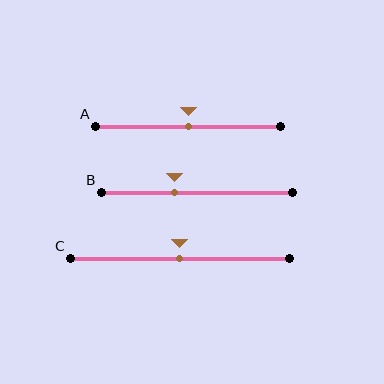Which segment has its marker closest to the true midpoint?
Segment A has its marker closest to the true midpoint.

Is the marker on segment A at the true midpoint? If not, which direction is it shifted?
Yes, the marker on segment A is at the true midpoint.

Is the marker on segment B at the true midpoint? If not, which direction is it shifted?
No, the marker on segment B is shifted to the left by about 12% of the segment length.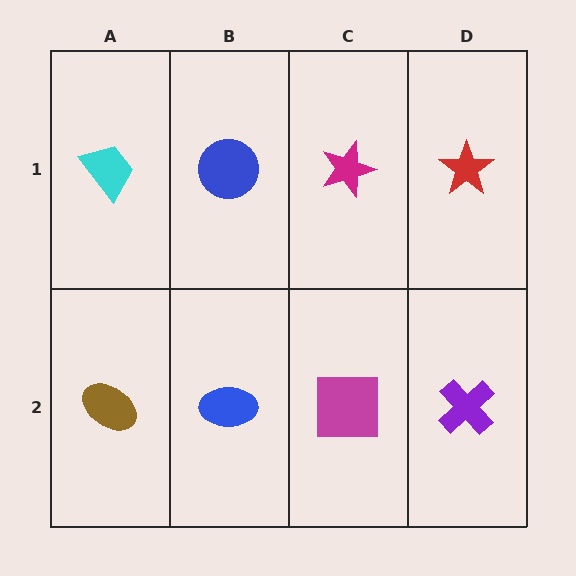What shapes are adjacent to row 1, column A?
A brown ellipse (row 2, column A), a blue circle (row 1, column B).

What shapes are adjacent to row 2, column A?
A cyan trapezoid (row 1, column A), a blue ellipse (row 2, column B).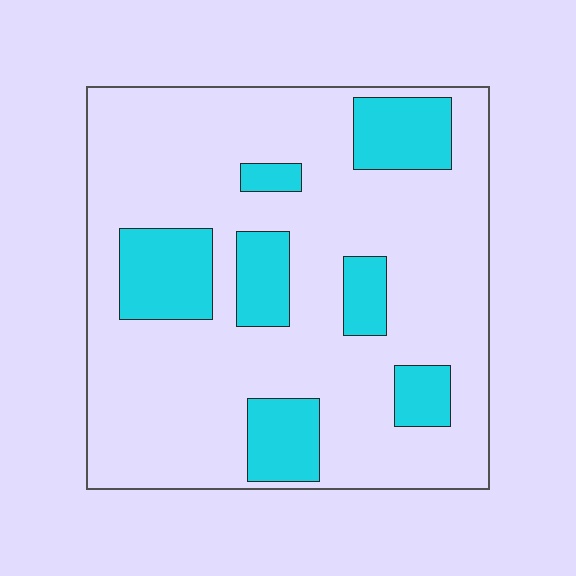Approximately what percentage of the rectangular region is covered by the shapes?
Approximately 20%.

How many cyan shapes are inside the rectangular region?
7.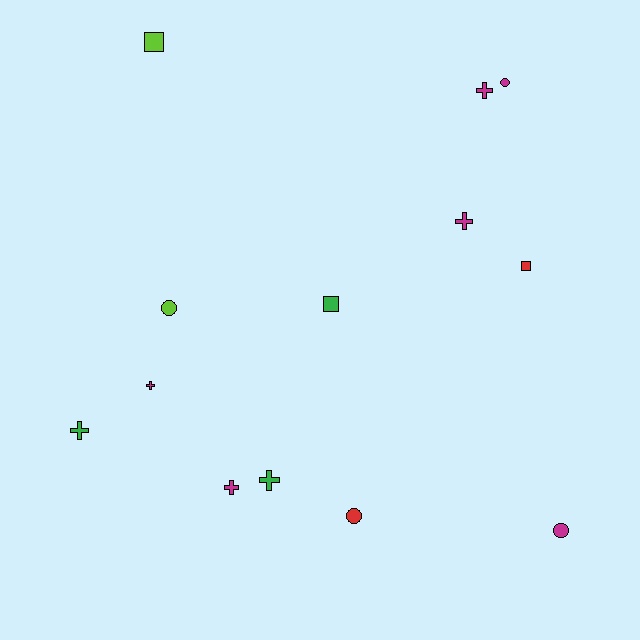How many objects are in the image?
There are 13 objects.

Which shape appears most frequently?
Cross, with 6 objects.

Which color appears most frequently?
Magenta, with 6 objects.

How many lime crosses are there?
There are no lime crosses.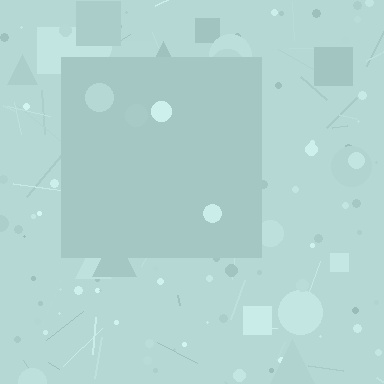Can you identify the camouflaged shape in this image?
The camouflaged shape is a square.